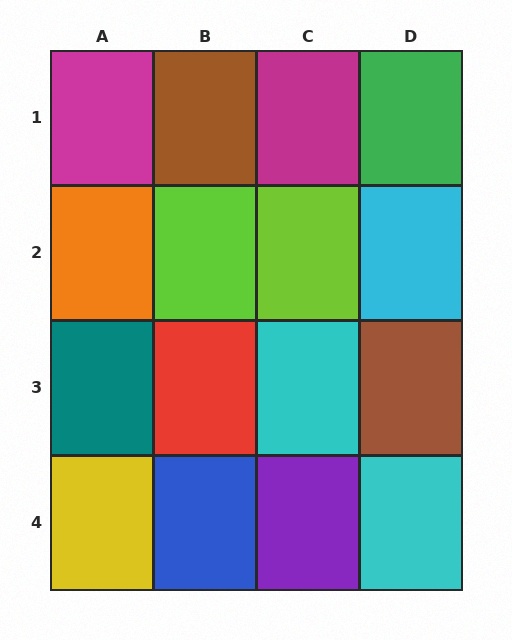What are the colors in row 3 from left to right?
Teal, red, cyan, brown.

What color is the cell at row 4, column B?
Blue.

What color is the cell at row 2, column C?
Lime.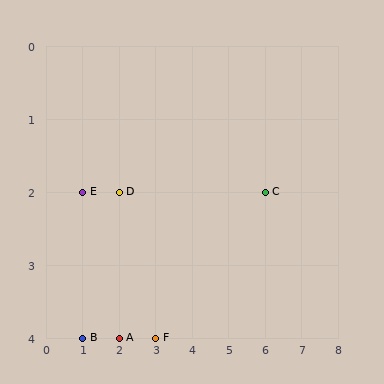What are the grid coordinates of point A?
Point A is at grid coordinates (2, 4).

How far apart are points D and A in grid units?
Points D and A are 2 rows apart.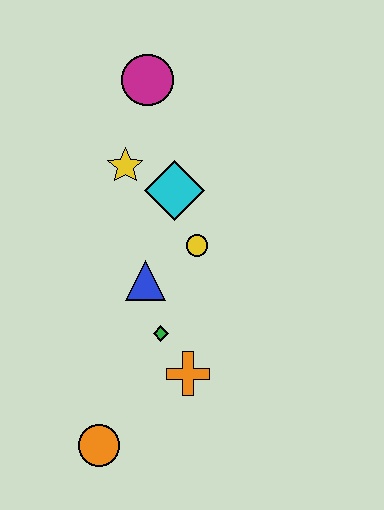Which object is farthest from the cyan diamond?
The orange circle is farthest from the cyan diamond.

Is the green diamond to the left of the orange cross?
Yes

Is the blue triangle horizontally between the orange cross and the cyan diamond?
No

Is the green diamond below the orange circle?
No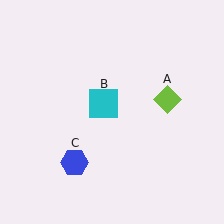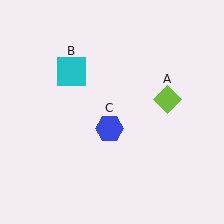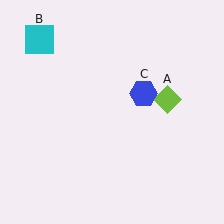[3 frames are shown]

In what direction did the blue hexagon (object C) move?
The blue hexagon (object C) moved up and to the right.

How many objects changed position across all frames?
2 objects changed position: cyan square (object B), blue hexagon (object C).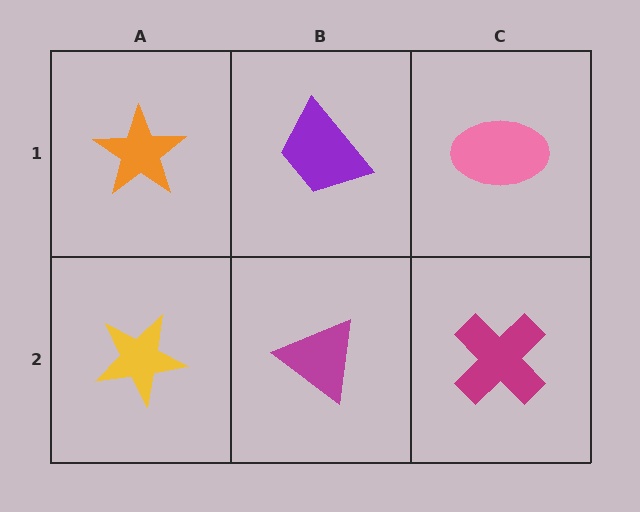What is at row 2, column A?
A yellow star.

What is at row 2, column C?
A magenta cross.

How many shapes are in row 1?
3 shapes.